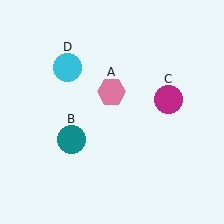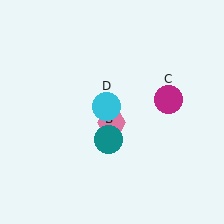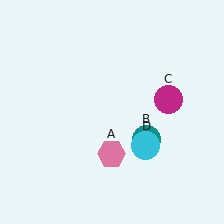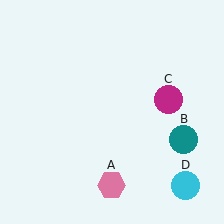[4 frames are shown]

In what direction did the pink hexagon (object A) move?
The pink hexagon (object A) moved down.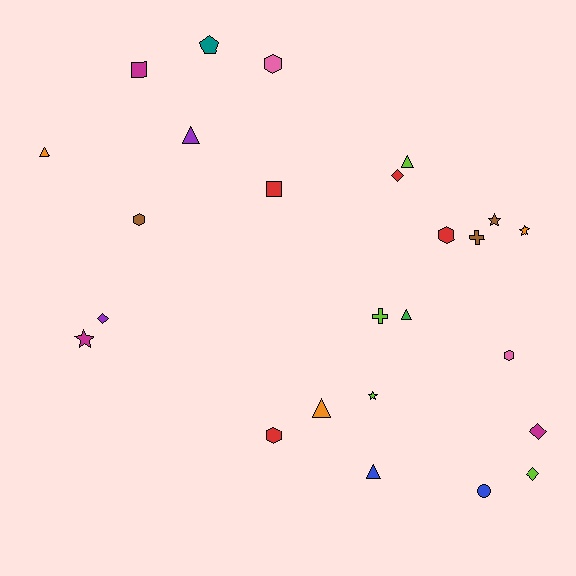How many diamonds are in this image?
There are 4 diamonds.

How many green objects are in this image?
There is 1 green object.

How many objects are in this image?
There are 25 objects.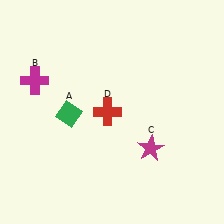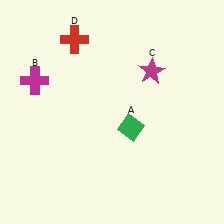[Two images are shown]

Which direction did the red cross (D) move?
The red cross (D) moved up.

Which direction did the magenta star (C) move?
The magenta star (C) moved up.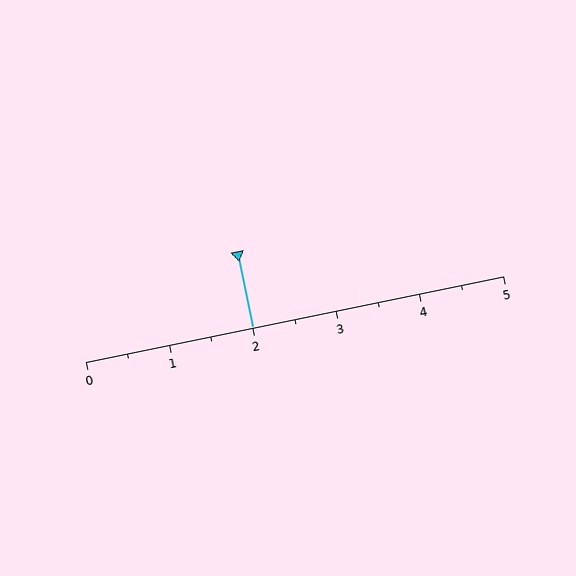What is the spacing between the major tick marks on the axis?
The major ticks are spaced 1 apart.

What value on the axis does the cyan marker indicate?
The marker indicates approximately 2.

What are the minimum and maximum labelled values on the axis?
The axis runs from 0 to 5.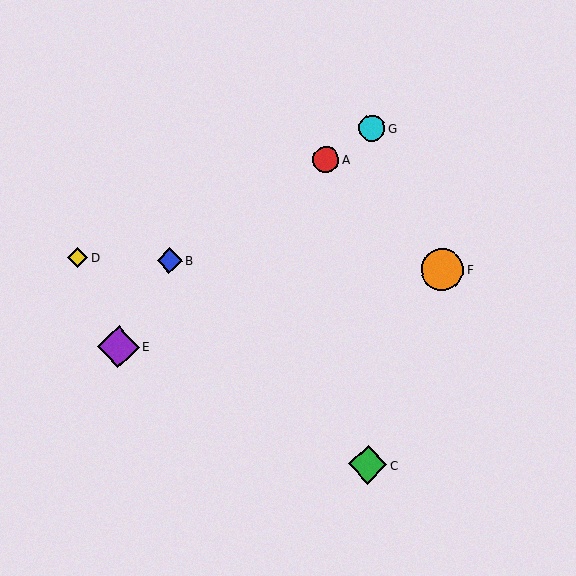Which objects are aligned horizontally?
Objects B, D, F are aligned horizontally.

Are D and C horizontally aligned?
No, D is at y≈257 and C is at y≈465.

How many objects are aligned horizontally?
3 objects (B, D, F) are aligned horizontally.